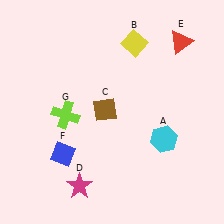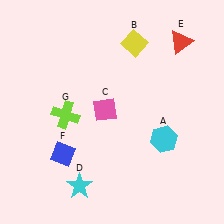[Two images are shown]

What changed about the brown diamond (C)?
In Image 1, C is brown. In Image 2, it changed to pink.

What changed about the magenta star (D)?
In Image 1, D is magenta. In Image 2, it changed to cyan.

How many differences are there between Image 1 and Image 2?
There are 2 differences between the two images.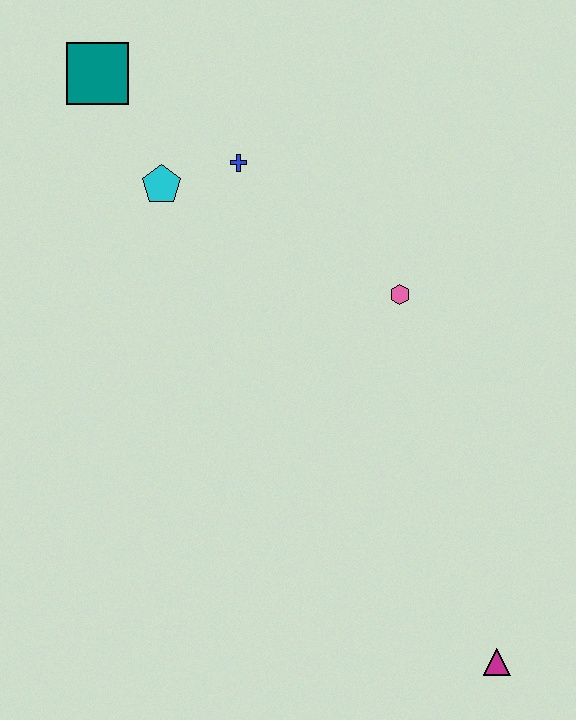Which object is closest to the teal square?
The cyan pentagon is closest to the teal square.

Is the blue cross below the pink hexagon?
No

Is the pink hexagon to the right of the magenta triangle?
No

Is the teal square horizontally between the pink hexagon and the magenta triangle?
No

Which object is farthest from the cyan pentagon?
The magenta triangle is farthest from the cyan pentagon.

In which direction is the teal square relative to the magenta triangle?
The teal square is above the magenta triangle.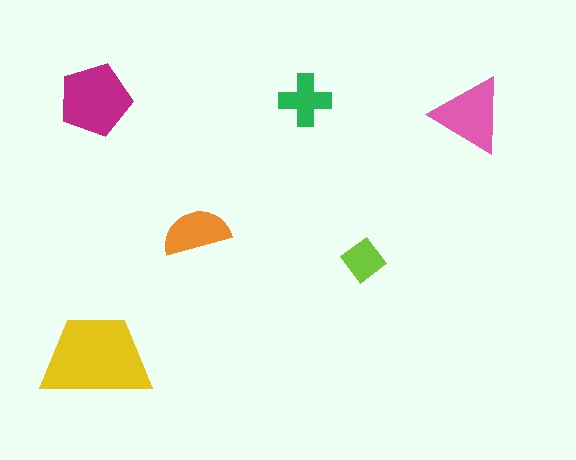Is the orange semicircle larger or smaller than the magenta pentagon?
Smaller.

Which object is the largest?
The yellow trapezoid.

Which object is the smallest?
The lime diamond.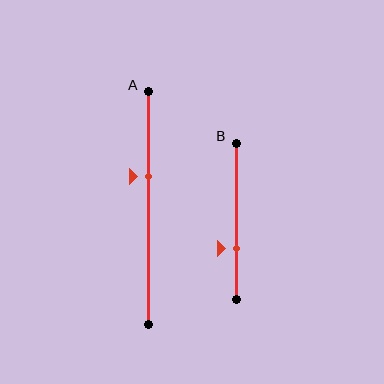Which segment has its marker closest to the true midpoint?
Segment A has its marker closest to the true midpoint.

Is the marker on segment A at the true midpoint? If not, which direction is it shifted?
No, the marker on segment A is shifted upward by about 14% of the segment length.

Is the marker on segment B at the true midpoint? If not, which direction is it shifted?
No, the marker on segment B is shifted downward by about 17% of the segment length.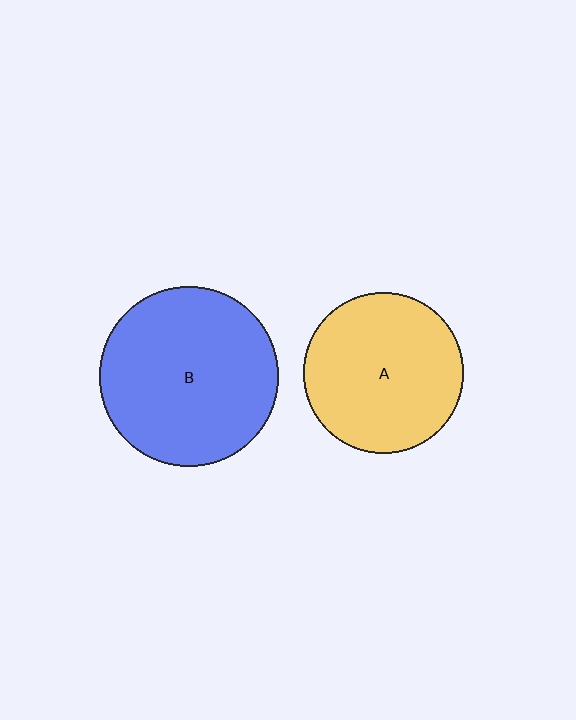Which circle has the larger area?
Circle B (blue).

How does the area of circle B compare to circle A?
Approximately 1.3 times.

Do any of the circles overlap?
No, none of the circles overlap.